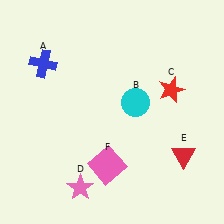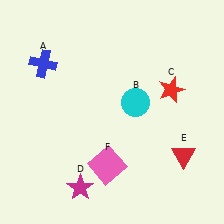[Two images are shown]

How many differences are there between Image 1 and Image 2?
There is 1 difference between the two images.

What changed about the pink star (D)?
In Image 1, D is pink. In Image 2, it changed to magenta.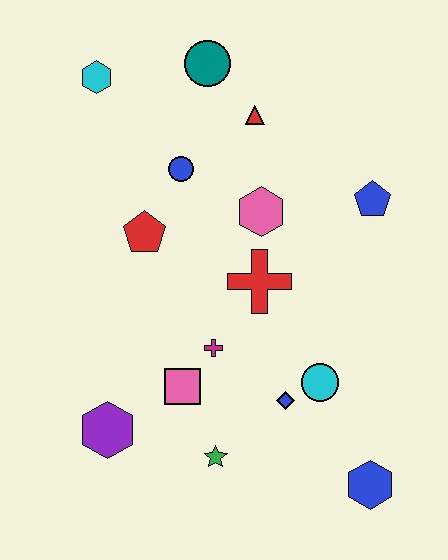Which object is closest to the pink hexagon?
The red cross is closest to the pink hexagon.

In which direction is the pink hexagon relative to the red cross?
The pink hexagon is above the red cross.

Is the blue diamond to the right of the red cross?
Yes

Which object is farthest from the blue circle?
The blue hexagon is farthest from the blue circle.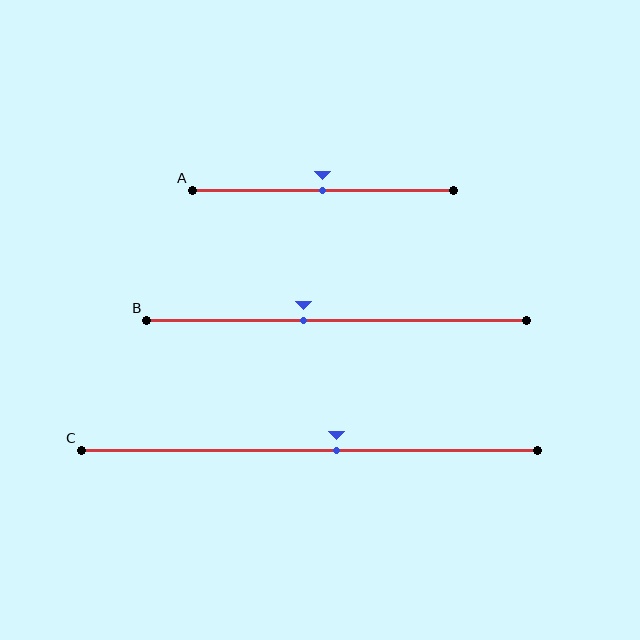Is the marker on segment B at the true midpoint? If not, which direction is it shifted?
No, the marker on segment B is shifted to the left by about 9% of the segment length.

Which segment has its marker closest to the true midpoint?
Segment A has its marker closest to the true midpoint.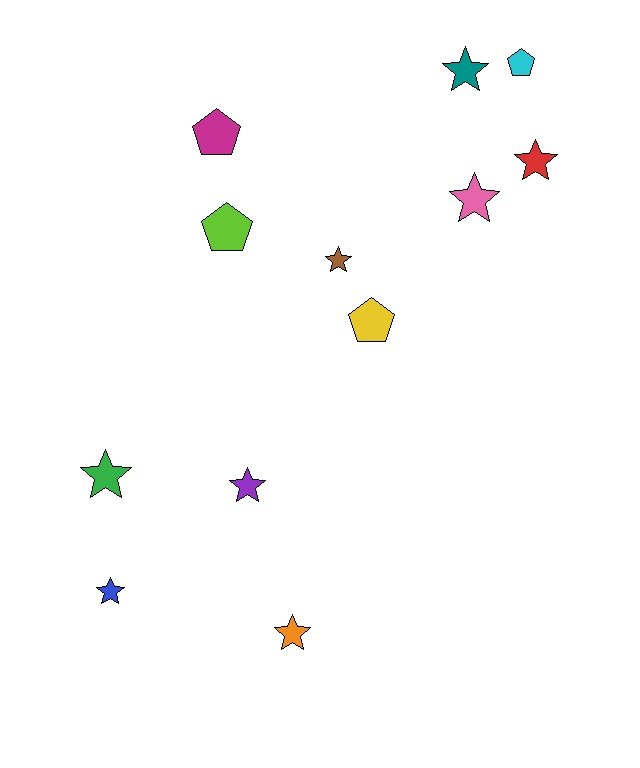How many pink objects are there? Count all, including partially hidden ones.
There is 1 pink object.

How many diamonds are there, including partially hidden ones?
There are no diamonds.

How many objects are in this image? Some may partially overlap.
There are 12 objects.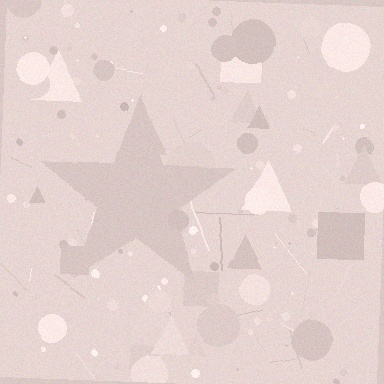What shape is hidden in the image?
A star is hidden in the image.